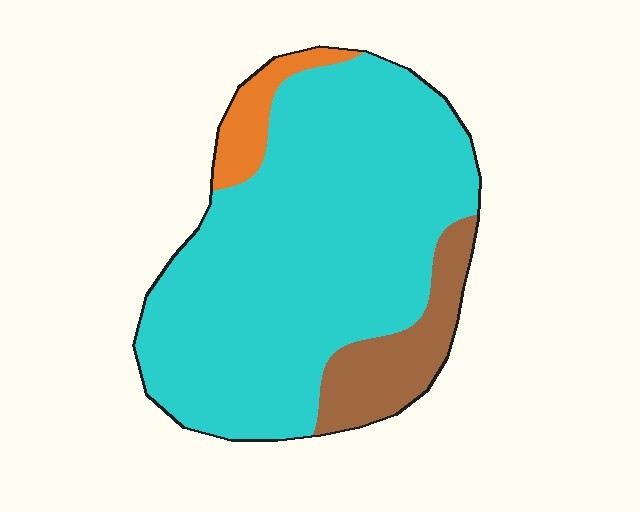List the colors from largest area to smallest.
From largest to smallest: cyan, brown, orange.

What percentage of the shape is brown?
Brown covers around 15% of the shape.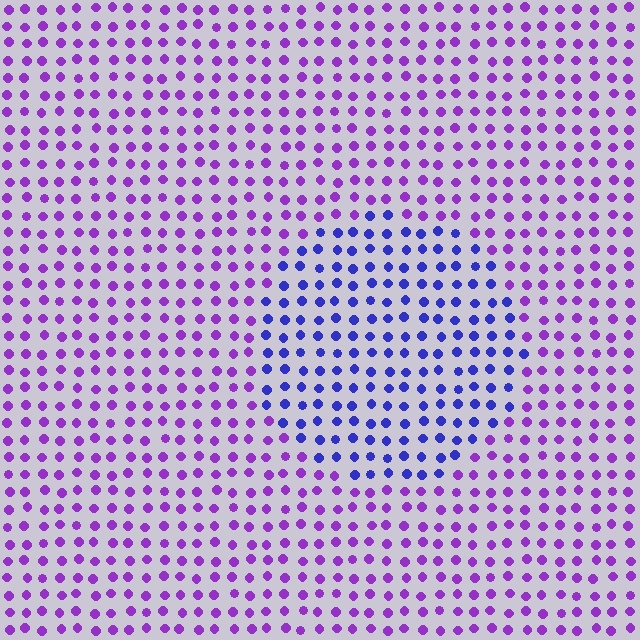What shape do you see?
I see a circle.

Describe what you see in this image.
The image is filled with small purple elements in a uniform arrangement. A circle-shaped region is visible where the elements are tinted to a slightly different hue, forming a subtle color boundary.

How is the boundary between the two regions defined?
The boundary is defined purely by a slight shift in hue (about 41 degrees). Spacing, size, and orientation are identical on both sides.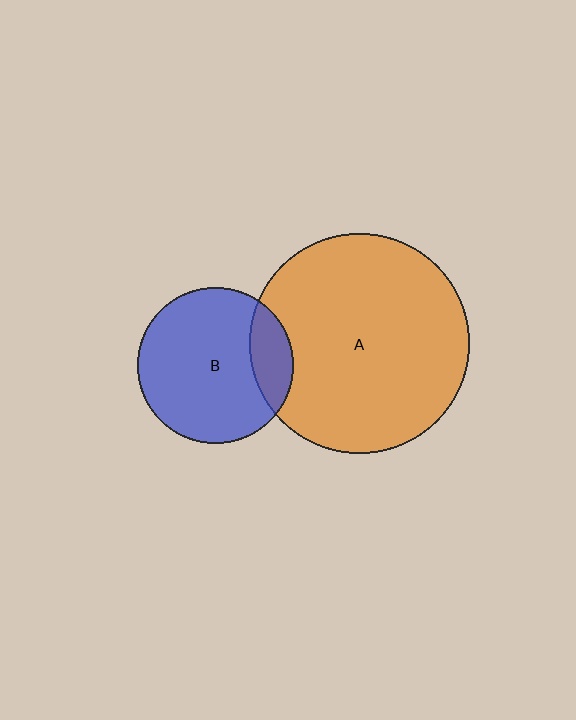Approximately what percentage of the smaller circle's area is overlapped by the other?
Approximately 20%.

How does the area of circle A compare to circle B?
Approximately 2.0 times.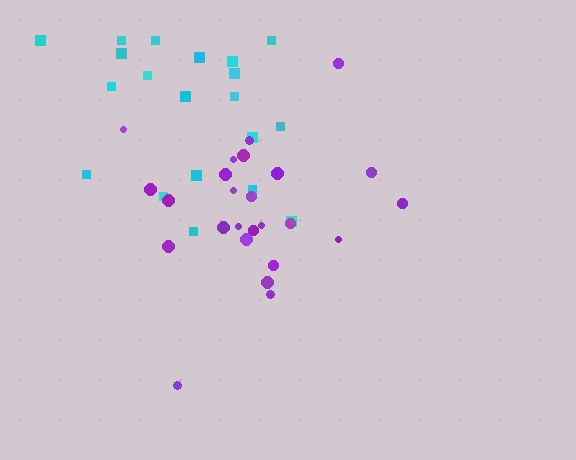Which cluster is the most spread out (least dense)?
Cyan.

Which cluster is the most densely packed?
Purple.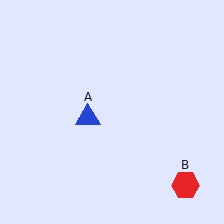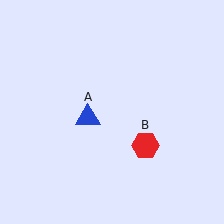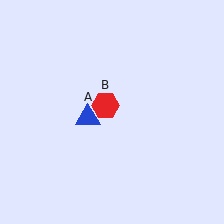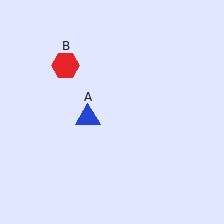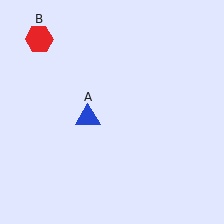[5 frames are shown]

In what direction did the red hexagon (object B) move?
The red hexagon (object B) moved up and to the left.